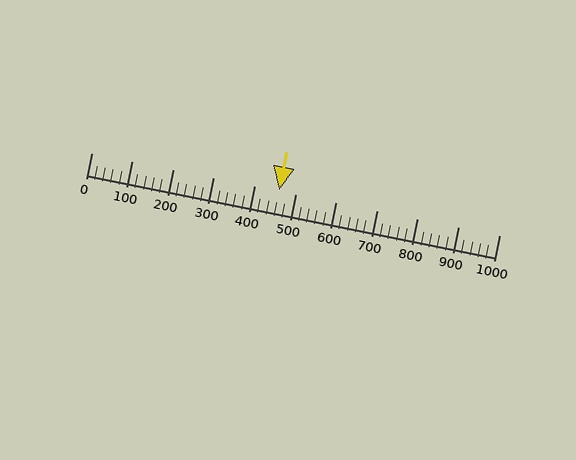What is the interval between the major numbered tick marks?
The major tick marks are spaced 100 units apart.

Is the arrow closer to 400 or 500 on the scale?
The arrow is closer to 500.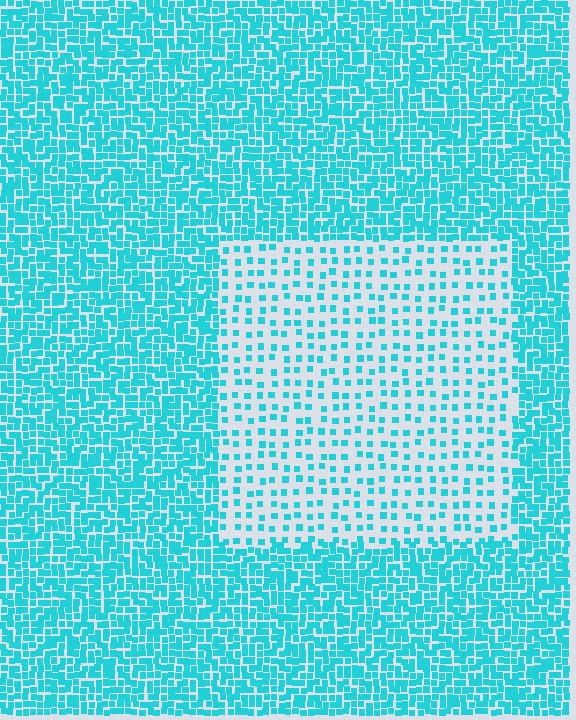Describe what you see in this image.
The image contains small cyan elements arranged at two different densities. A rectangle-shaped region is visible where the elements are less densely packed than the surrounding area.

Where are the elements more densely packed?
The elements are more densely packed outside the rectangle boundary.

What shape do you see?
I see a rectangle.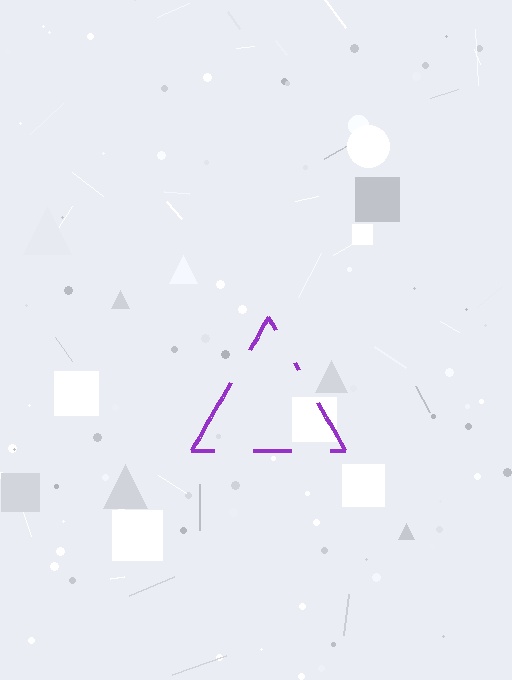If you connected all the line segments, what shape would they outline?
They would outline a triangle.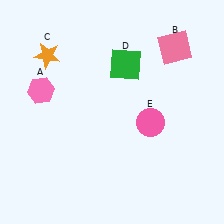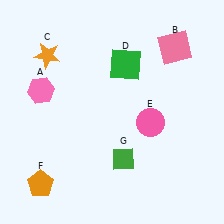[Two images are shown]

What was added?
An orange pentagon (F), a green diamond (G) were added in Image 2.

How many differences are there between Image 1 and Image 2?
There are 2 differences between the two images.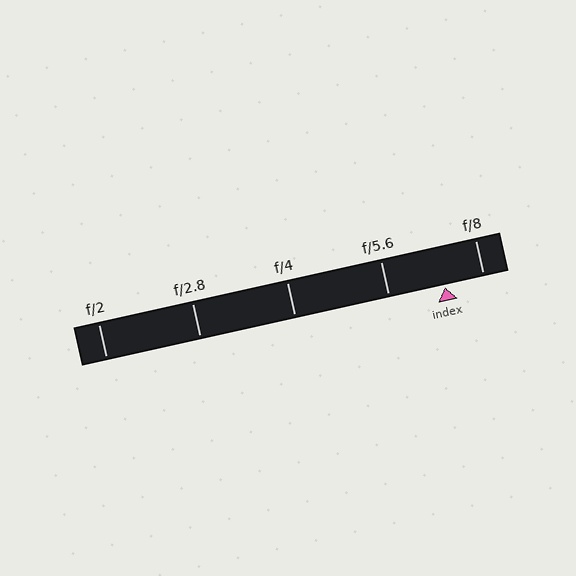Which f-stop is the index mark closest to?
The index mark is closest to f/8.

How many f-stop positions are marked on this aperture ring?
There are 5 f-stop positions marked.